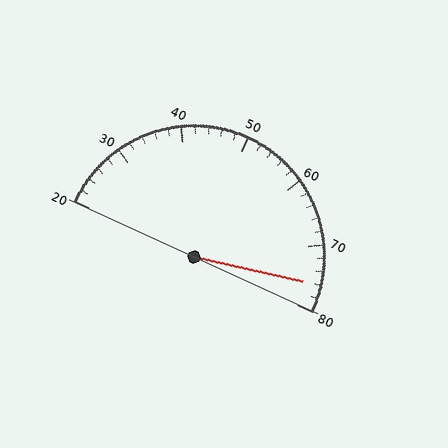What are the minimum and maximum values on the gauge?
The gauge ranges from 20 to 80.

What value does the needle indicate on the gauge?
The needle indicates approximately 76.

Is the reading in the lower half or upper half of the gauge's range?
The reading is in the upper half of the range (20 to 80).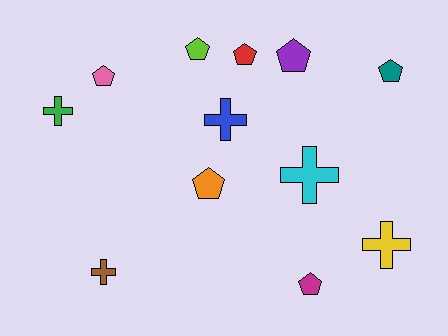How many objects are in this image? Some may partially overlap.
There are 12 objects.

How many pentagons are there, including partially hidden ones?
There are 7 pentagons.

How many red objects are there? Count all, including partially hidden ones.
There is 1 red object.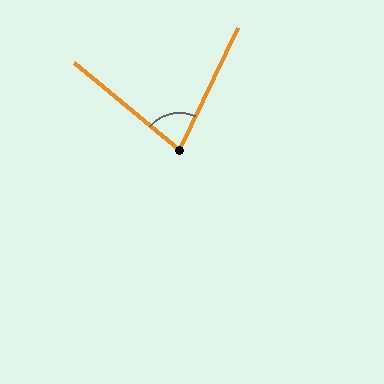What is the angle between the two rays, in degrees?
Approximately 76 degrees.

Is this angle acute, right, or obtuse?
It is acute.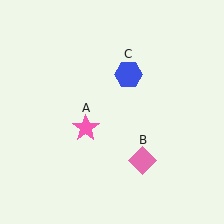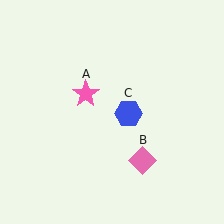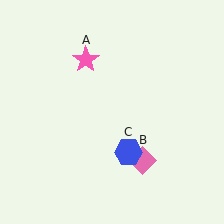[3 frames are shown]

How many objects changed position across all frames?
2 objects changed position: pink star (object A), blue hexagon (object C).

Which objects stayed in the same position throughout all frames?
Pink diamond (object B) remained stationary.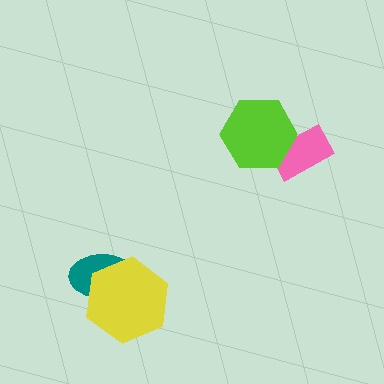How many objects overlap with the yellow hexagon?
1 object overlaps with the yellow hexagon.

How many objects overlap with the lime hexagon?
1 object overlaps with the lime hexagon.